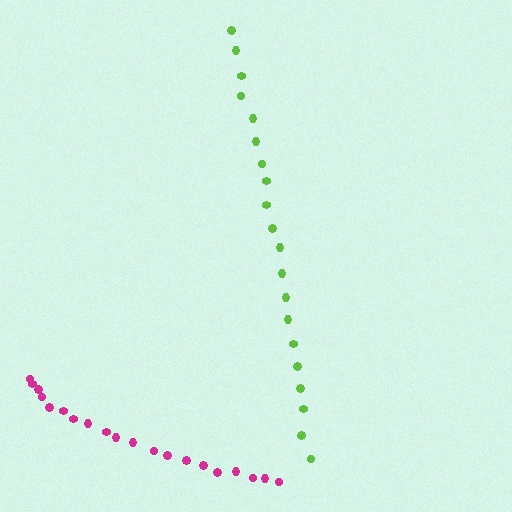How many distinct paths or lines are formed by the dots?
There are 2 distinct paths.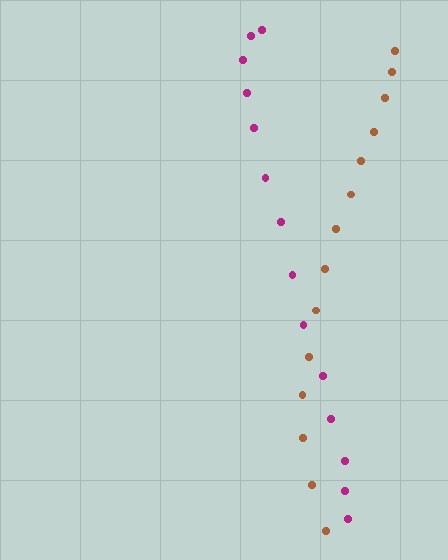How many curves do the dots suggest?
There are 2 distinct paths.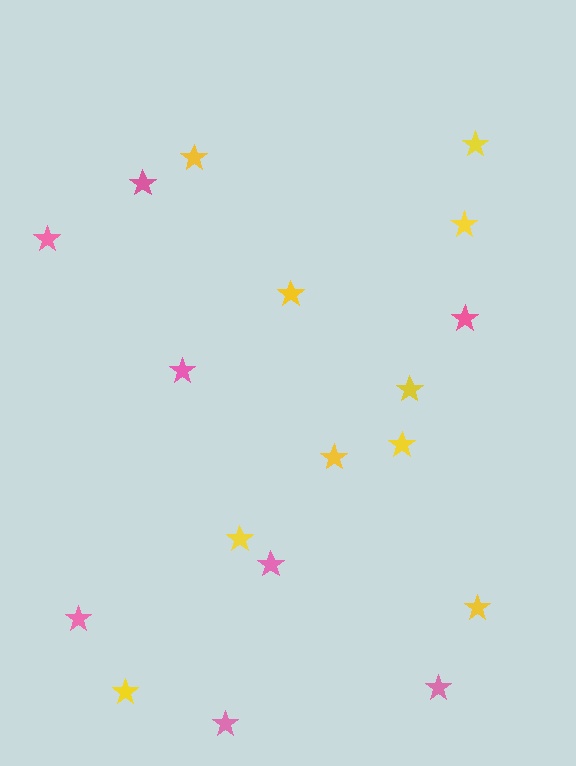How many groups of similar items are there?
There are 2 groups: one group of yellow stars (10) and one group of pink stars (8).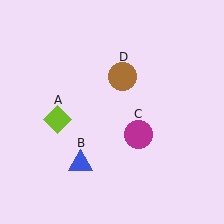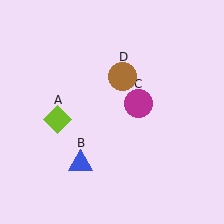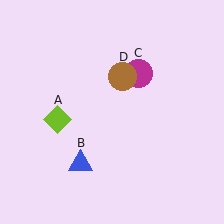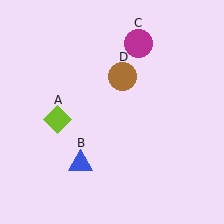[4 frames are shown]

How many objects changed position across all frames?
1 object changed position: magenta circle (object C).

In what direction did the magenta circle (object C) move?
The magenta circle (object C) moved up.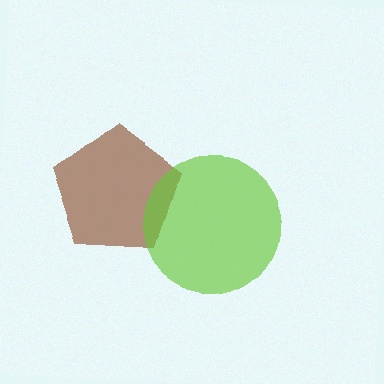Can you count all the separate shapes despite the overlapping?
Yes, there are 2 separate shapes.